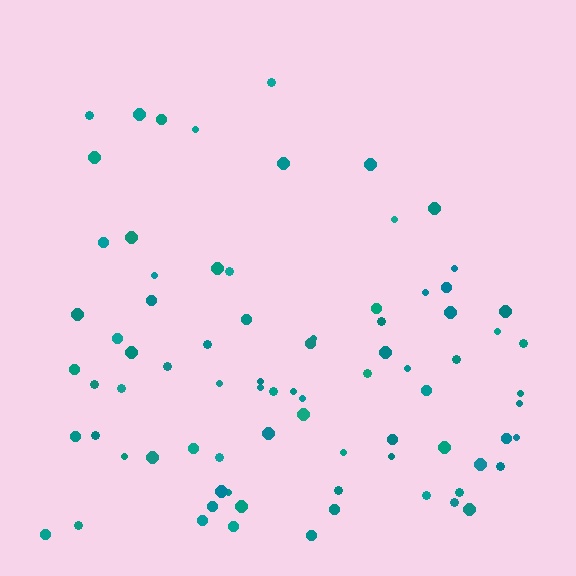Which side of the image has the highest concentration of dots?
The bottom.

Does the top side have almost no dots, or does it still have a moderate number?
Still a moderate number, just noticeably fewer than the bottom.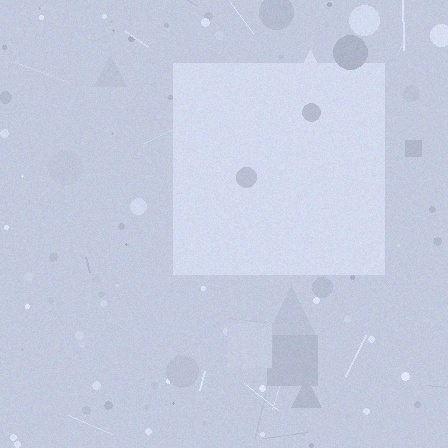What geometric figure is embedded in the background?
A square is embedded in the background.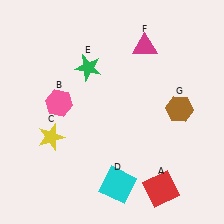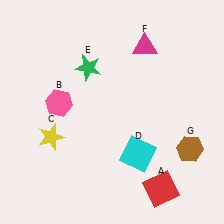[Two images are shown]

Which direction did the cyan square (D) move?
The cyan square (D) moved up.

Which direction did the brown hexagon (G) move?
The brown hexagon (G) moved down.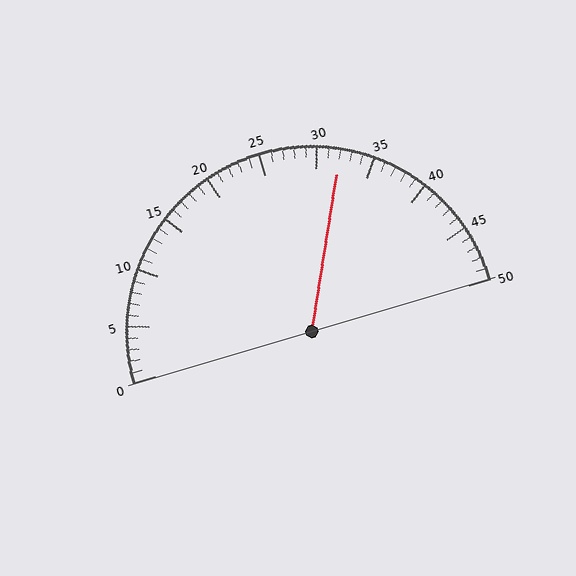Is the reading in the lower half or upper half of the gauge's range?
The reading is in the upper half of the range (0 to 50).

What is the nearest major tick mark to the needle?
The nearest major tick mark is 30.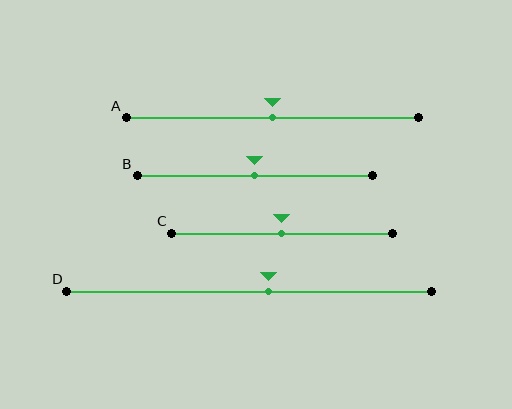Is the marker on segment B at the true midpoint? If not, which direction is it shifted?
Yes, the marker on segment B is at the true midpoint.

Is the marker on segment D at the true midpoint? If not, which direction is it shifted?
No, the marker on segment D is shifted to the right by about 5% of the segment length.